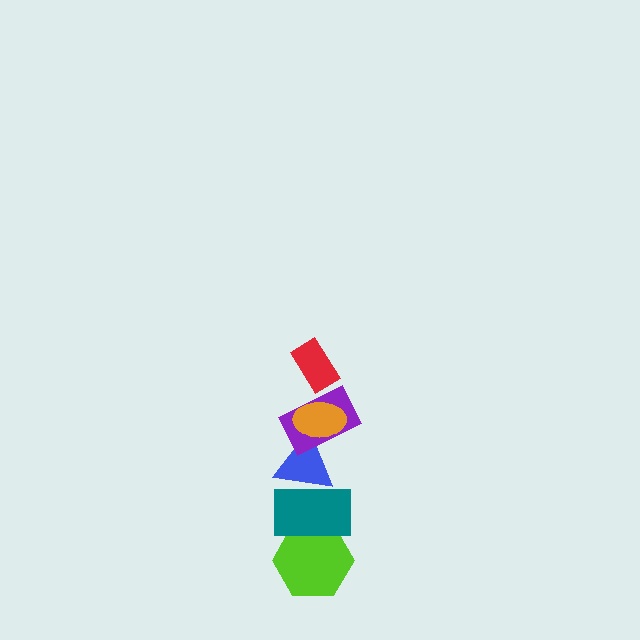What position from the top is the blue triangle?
The blue triangle is 4th from the top.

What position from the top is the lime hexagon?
The lime hexagon is 6th from the top.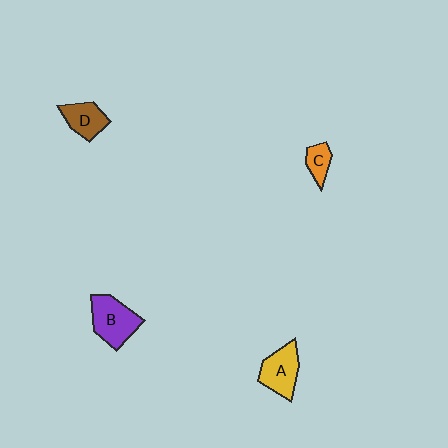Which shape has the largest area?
Shape B (purple).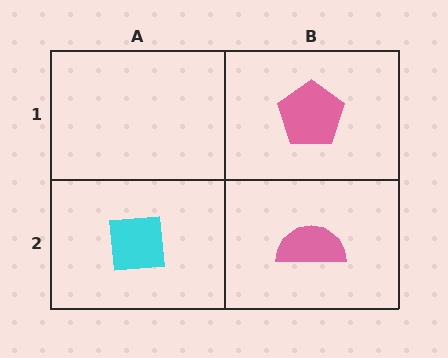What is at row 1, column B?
A pink pentagon.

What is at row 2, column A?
A cyan square.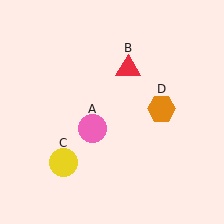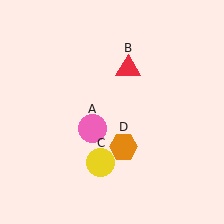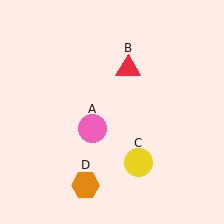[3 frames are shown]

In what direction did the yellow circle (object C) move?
The yellow circle (object C) moved right.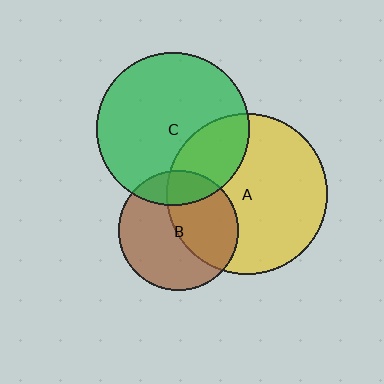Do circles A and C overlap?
Yes.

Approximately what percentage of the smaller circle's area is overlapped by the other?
Approximately 25%.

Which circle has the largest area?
Circle A (yellow).